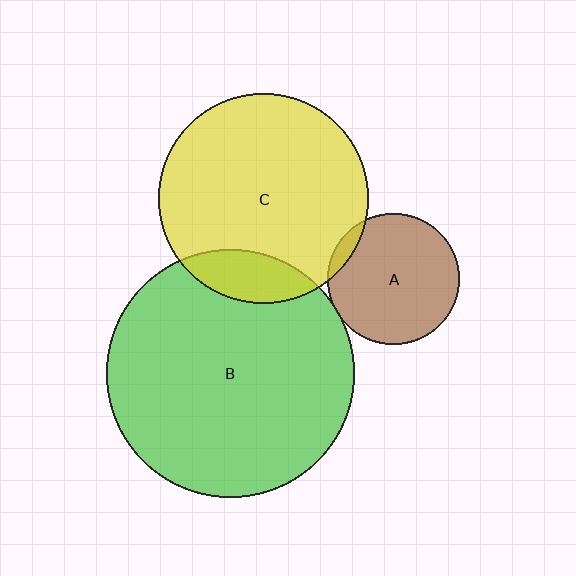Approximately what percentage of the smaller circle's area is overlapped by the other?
Approximately 5%.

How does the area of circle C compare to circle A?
Approximately 2.5 times.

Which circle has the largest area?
Circle B (green).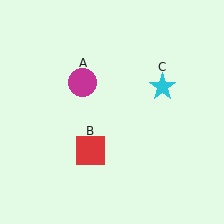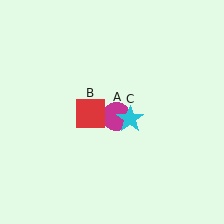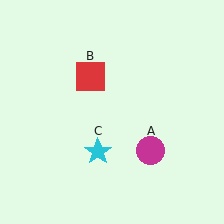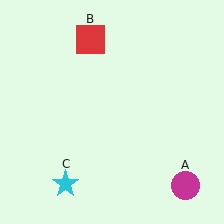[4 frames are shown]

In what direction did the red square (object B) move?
The red square (object B) moved up.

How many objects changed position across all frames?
3 objects changed position: magenta circle (object A), red square (object B), cyan star (object C).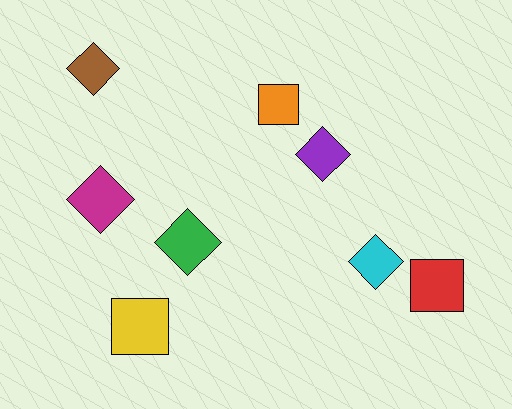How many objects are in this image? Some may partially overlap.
There are 8 objects.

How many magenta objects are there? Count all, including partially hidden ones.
There is 1 magenta object.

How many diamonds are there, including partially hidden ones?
There are 5 diamonds.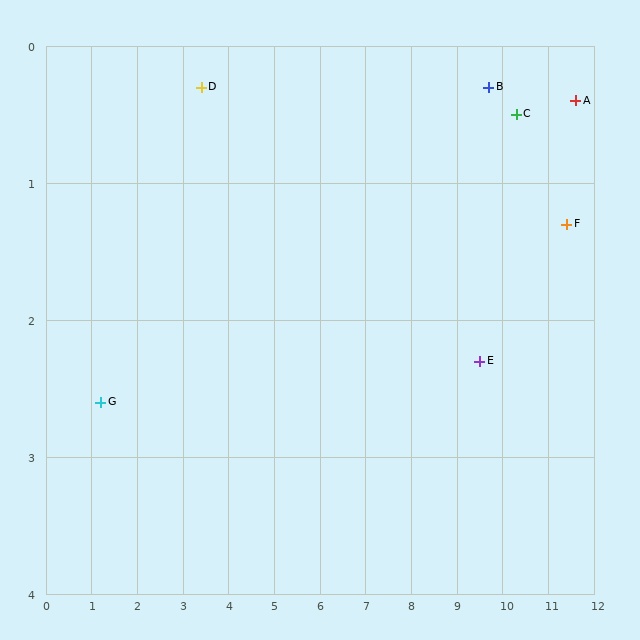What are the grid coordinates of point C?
Point C is at approximately (10.3, 0.5).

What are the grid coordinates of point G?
Point G is at approximately (1.2, 2.6).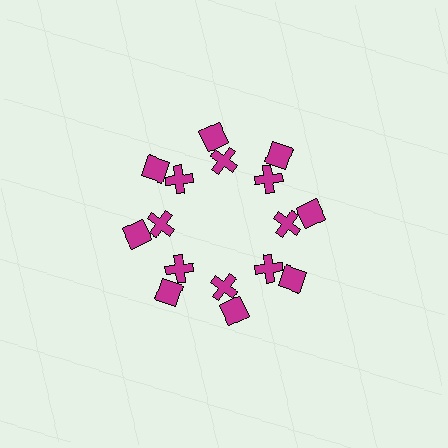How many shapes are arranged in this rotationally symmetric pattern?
There are 16 shapes, arranged in 8 groups of 2.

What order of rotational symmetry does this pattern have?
This pattern has 8-fold rotational symmetry.